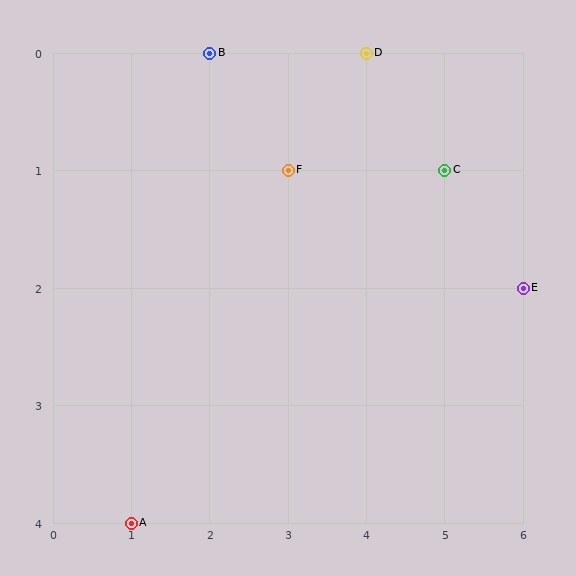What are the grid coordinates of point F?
Point F is at grid coordinates (3, 1).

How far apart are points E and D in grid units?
Points E and D are 2 columns and 2 rows apart (about 2.8 grid units diagonally).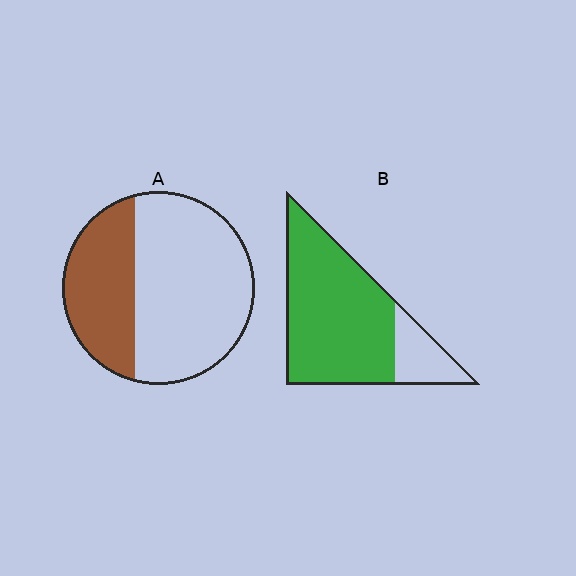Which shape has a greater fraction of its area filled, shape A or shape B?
Shape B.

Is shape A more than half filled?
No.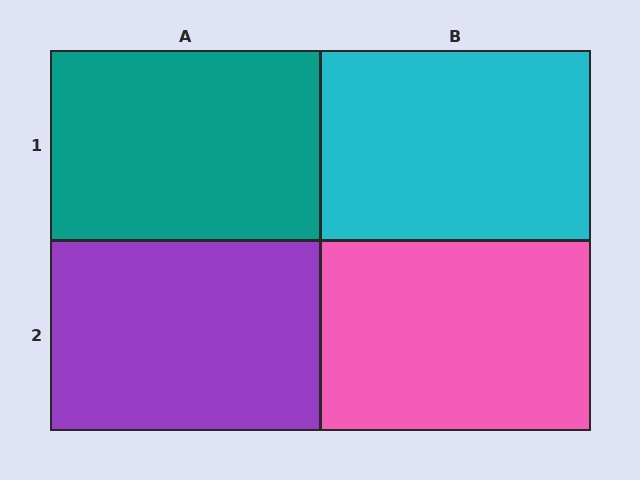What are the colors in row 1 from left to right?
Teal, cyan.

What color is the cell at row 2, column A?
Purple.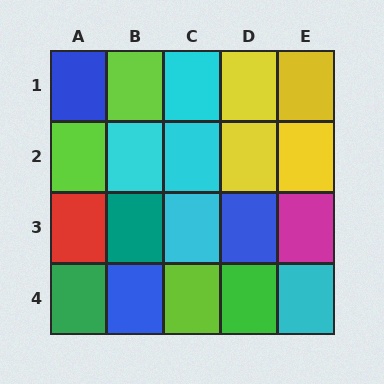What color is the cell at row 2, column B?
Cyan.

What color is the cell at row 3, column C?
Cyan.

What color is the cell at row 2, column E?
Yellow.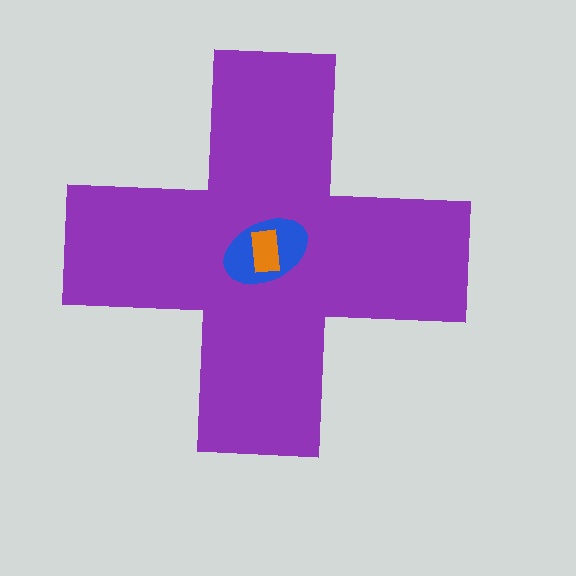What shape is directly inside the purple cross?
The blue ellipse.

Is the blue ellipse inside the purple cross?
Yes.